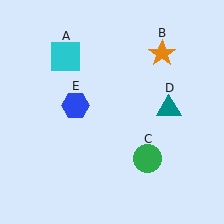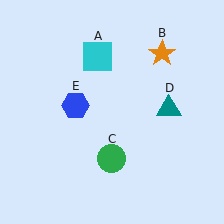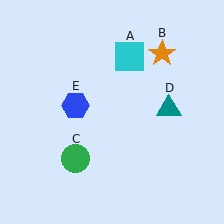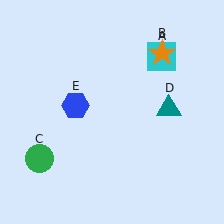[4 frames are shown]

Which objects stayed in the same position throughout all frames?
Orange star (object B) and teal triangle (object D) and blue hexagon (object E) remained stationary.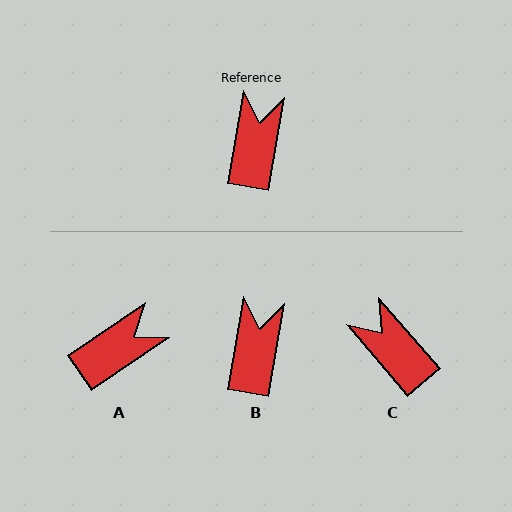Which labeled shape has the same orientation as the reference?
B.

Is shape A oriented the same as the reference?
No, it is off by about 46 degrees.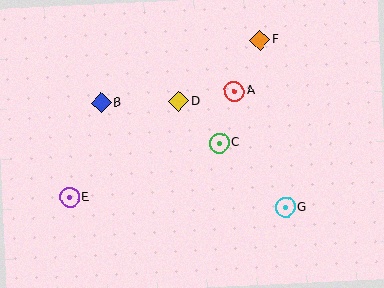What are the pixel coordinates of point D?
Point D is at (179, 101).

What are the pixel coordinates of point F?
Point F is at (260, 40).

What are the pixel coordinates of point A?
Point A is at (234, 91).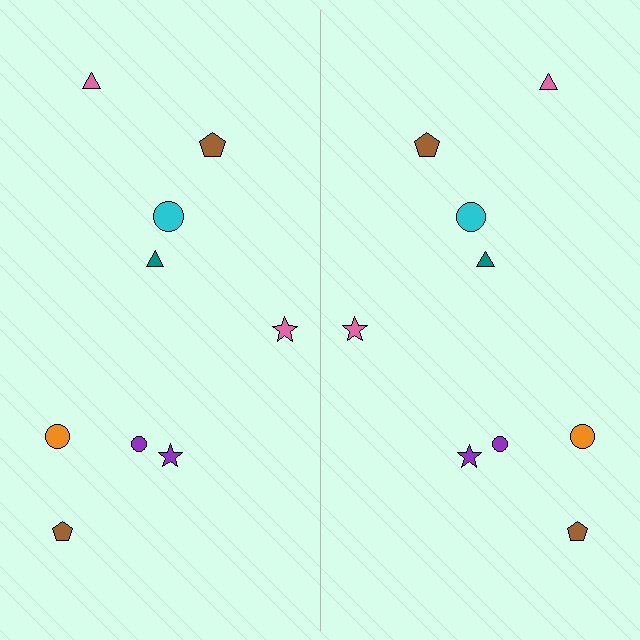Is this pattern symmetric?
Yes, this pattern has bilateral (reflection) symmetry.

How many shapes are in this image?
There are 18 shapes in this image.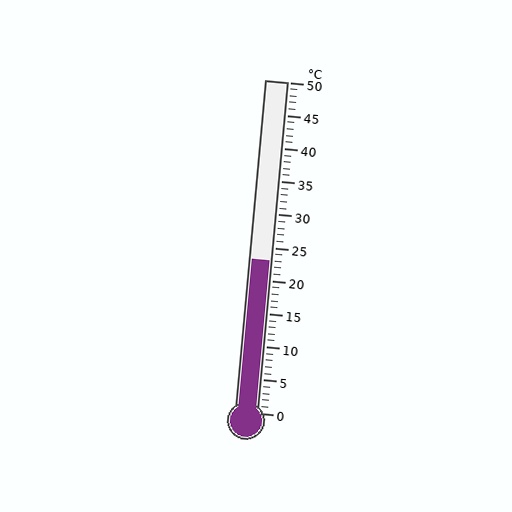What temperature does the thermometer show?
The thermometer shows approximately 23°C.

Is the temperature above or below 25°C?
The temperature is below 25°C.